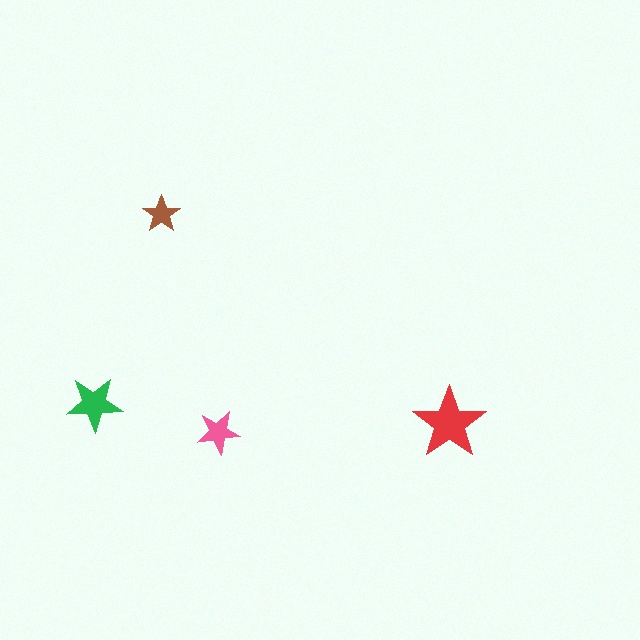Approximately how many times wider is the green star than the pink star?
About 1.5 times wider.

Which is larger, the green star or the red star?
The red one.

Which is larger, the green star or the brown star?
The green one.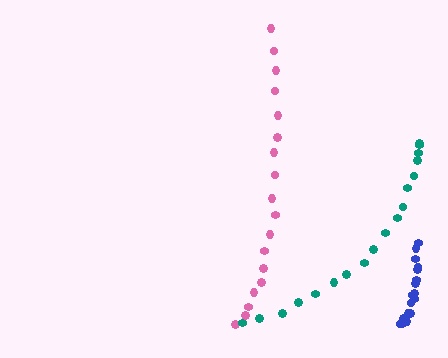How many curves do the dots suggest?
There are 3 distinct paths.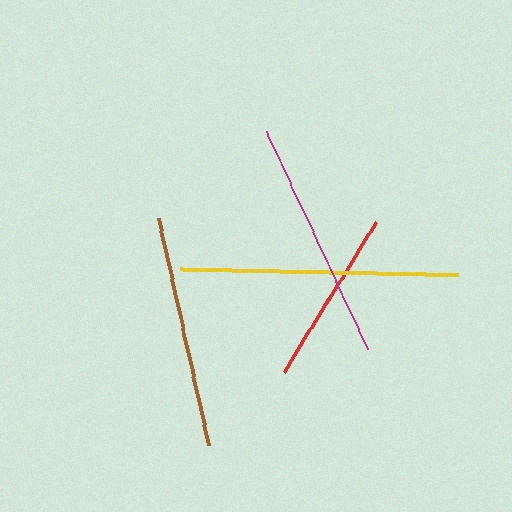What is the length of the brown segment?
The brown segment is approximately 232 pixels long.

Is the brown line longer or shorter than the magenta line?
The magenta line is longer than the brown line.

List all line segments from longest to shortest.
From longest to shortest: yellow, magenta, brown, red.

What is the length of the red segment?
The red segment is approximately 176 pixels long.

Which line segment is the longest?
The yellow line is the longest at approximately 278 pixels.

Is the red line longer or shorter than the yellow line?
The yellow line is longer than the red line.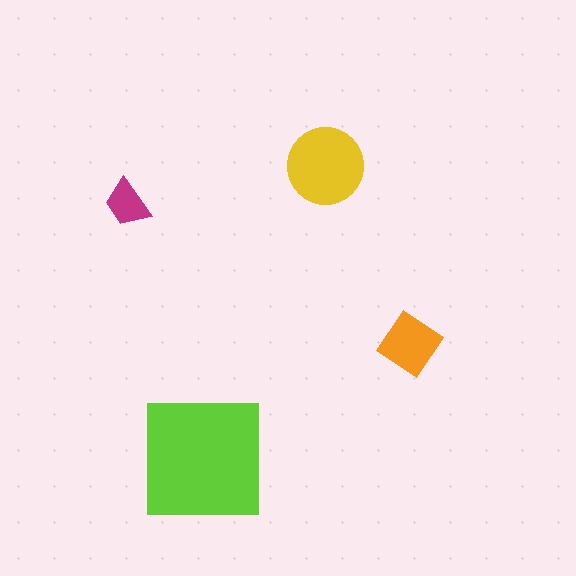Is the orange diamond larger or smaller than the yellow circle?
Smaller.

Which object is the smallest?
The magenta trapezoid.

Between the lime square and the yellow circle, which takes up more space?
The lime square.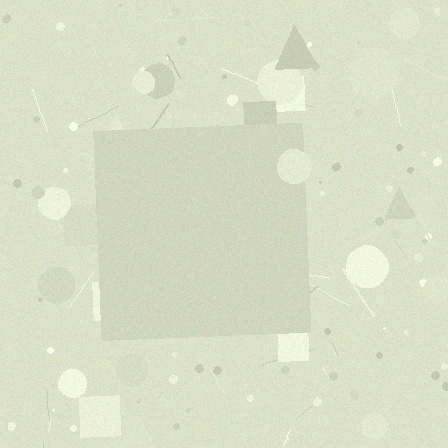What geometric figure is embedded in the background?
A square is embedded in the background.